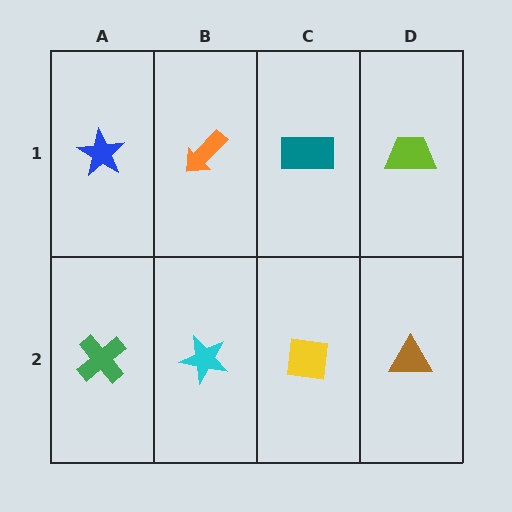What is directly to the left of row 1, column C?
An orange arrow.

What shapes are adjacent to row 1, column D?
A brown triangle (row 2, column D), a teal rectangle (row 1, column C).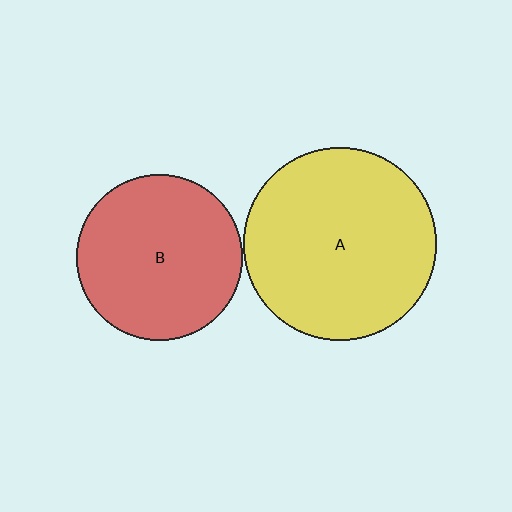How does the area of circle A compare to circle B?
Approximately 1.4 times.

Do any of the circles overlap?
No, none of the circles overlap.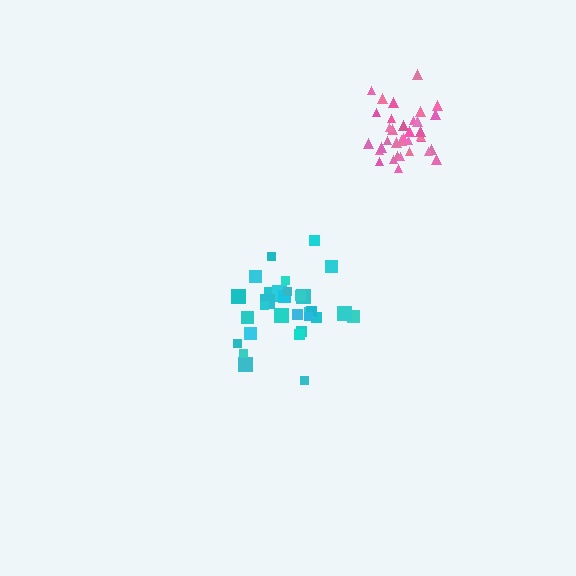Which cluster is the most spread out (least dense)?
Cyan.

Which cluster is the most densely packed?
Pink.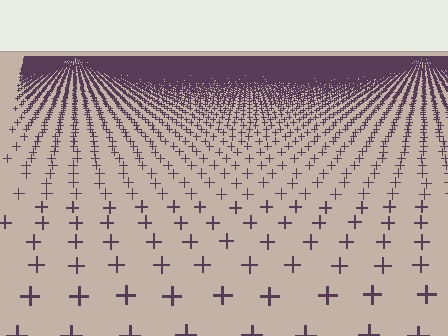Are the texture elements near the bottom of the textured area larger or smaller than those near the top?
Larger. Near the bottom, elements are closer to the viewer and appear at a bigger on-screen size.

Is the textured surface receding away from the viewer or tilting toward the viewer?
The surface is receding away from the viewer. Texture elements get smaller and denser toward the top.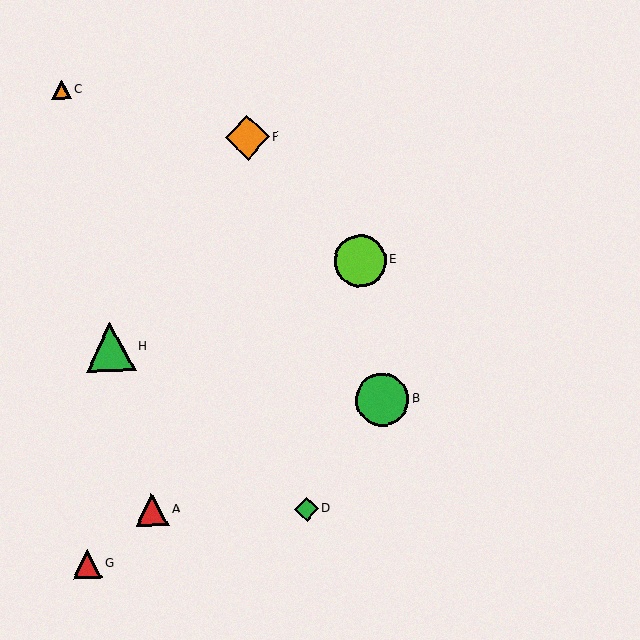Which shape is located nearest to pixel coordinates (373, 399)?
The green circle (labeled B) at (382, 400) is nearest to that location.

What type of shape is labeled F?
Shape F is an orange diamond.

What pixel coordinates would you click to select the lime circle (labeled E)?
Click at (360, 261) to select the lime circle E.